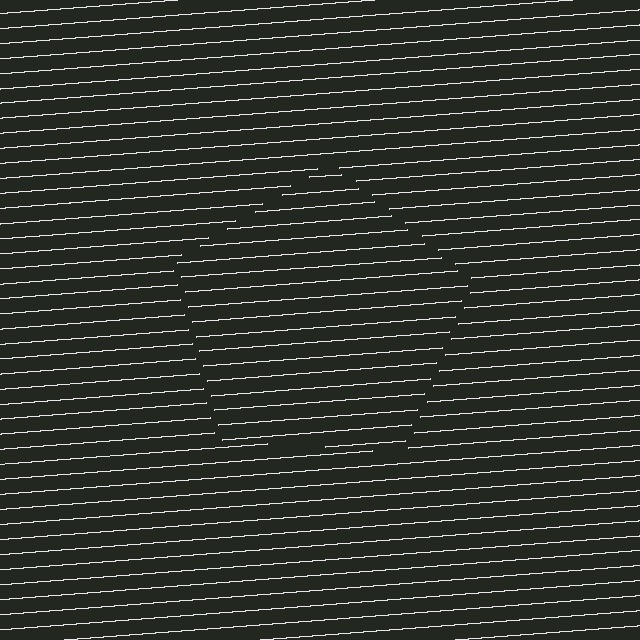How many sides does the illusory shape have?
5 sides — the line-ends trace a pentagon.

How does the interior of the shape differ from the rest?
The interior of the shape contains the same grating, shifted by half a period — the contour is defined by the phase discontinuity where line-ends from the inner and outer gratings abut.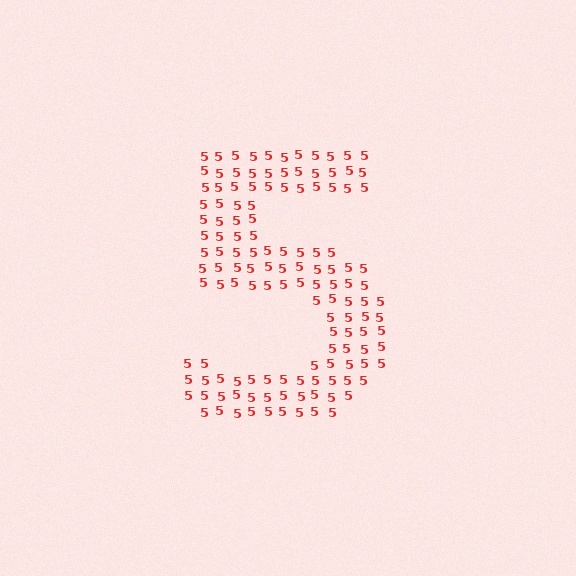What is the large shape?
The large shape is the digit 5.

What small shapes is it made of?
It is made of small digit 5's.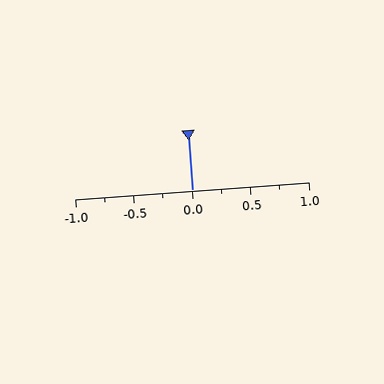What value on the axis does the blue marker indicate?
The marker indicates approximately 0.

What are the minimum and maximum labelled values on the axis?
The axis runs from -1.0 to 1.0.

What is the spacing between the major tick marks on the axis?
The major ticks are spaced 0.5 apart.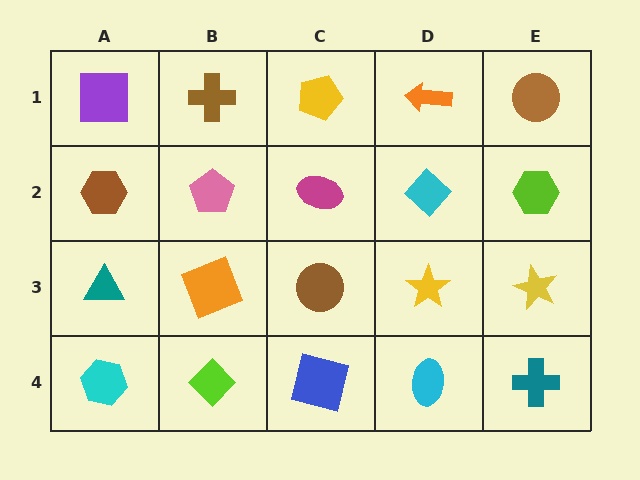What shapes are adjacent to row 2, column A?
A purple square (row 1, column A), a teal triangle (row 3, column A), a pink pentagon (row 2, column B).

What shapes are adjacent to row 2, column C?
A yellow pentagon (row 1, column C), a brown circle (row 3, column C), a pink pentagon (row 2, column B), a cyan diamond (row 2, column D).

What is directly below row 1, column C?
A magenta ellipse.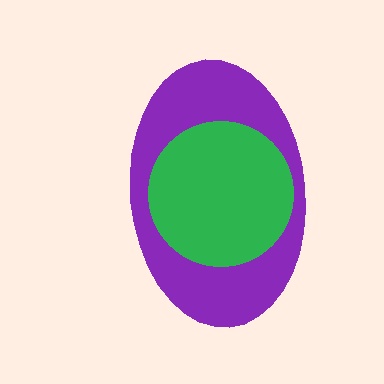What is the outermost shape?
The purple ellipse.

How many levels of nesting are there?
2.